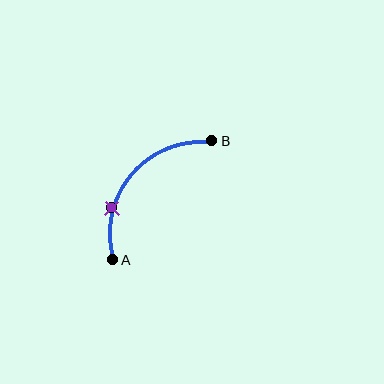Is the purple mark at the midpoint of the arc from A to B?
No. The purple mark lies on the arc but is closer to endpoint A. The arc midpoint would be at the point on the curve equidistant along the arc from both A and B.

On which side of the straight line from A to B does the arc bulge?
The arc bulges above and to the left of the straight line connecting A and B.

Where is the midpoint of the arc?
The arc midpoint is the point on the curve farthest from the straight line joining A and B. It sits above and to the left of that line.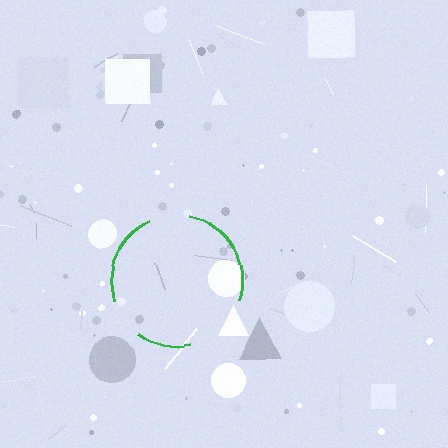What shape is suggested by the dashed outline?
The dashed outline suggests a circle.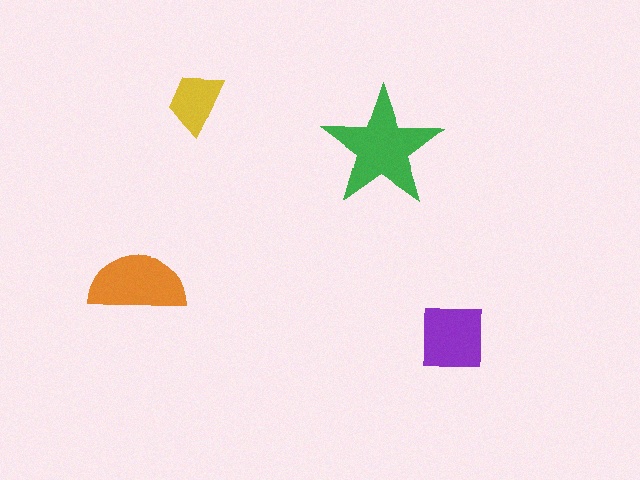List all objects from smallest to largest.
The yellow trapezoid, the purple square, the orange semicircle, the green star.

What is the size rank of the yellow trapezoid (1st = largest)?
4th.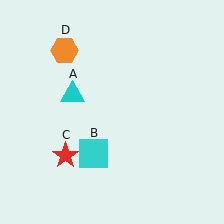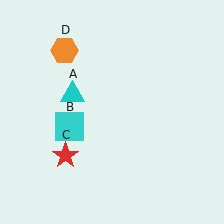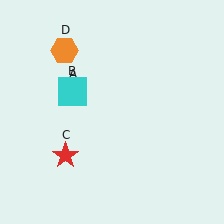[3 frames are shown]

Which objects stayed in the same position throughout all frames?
Cyan triangle (object A) and red star (object C) and orange hexagon (object D) remained stationary.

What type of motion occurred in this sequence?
The cyan square (object B) rotated clockwise around the center of the scene.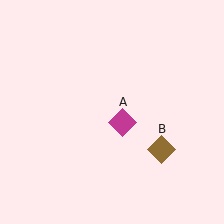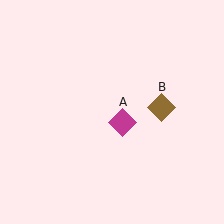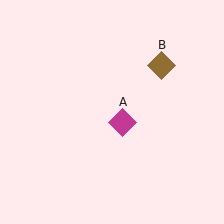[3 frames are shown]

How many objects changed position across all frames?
1 object changed position: brown diamond (object B).